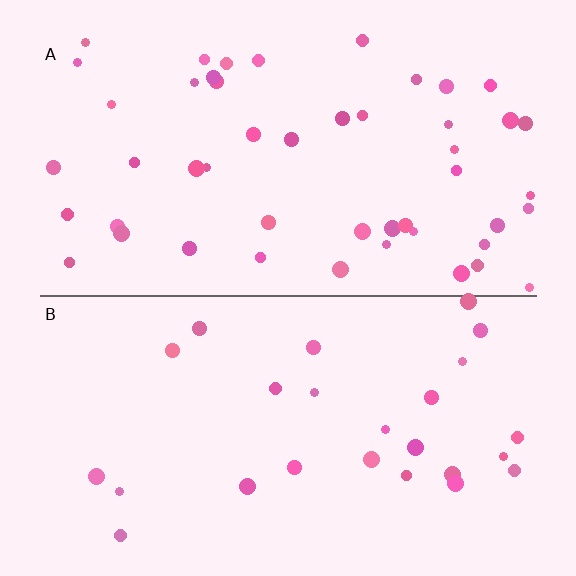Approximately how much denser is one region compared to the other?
Approximately 1.9× — region A over region B.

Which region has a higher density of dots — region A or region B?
A (the top).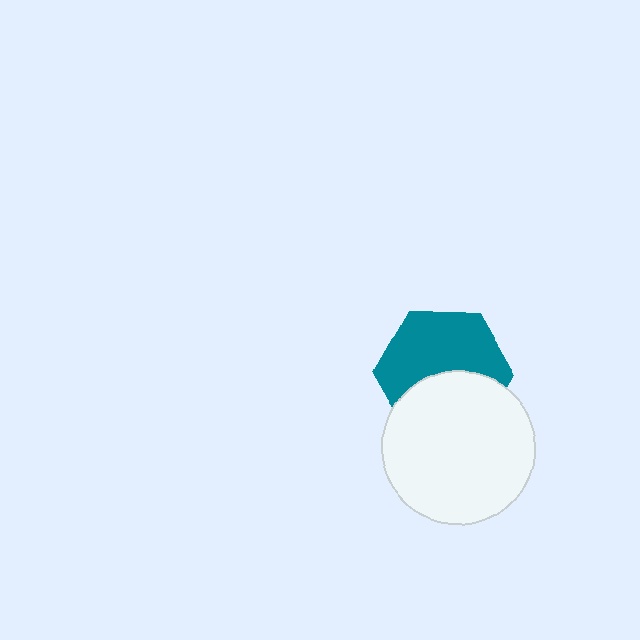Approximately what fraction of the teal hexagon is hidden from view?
Roughly 42% of the teal hexagon is hidden behind the white circle.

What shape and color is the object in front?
The object in front is a white circle.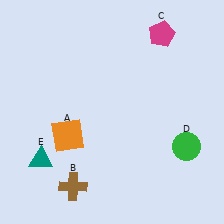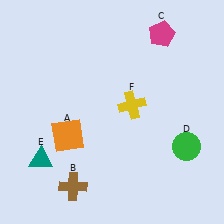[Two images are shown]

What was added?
A yellow cross (F) was added in Image 2.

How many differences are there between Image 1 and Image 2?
There is 1 difference between the two images.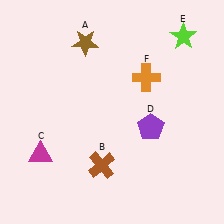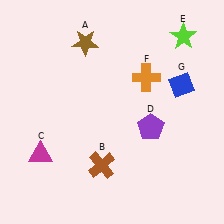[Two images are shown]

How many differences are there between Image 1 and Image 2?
There is 1 difference between the two images.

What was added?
A blue diamond (G) was added in Image 2.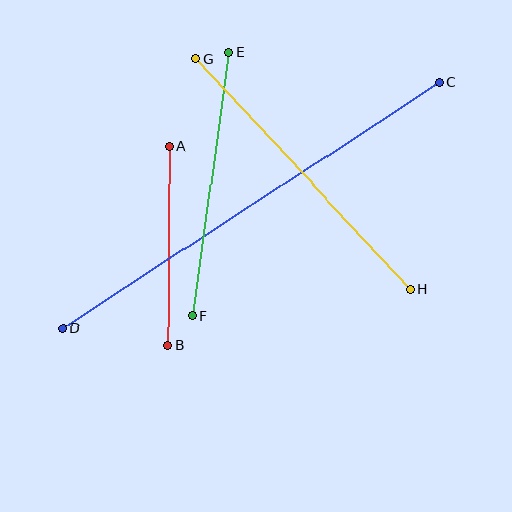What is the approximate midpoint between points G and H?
The midpoint is at approximately (303, 174) pixels.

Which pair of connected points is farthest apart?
Points C and D are farthest apart.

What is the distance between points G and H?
The distance is approximately 315 pixels.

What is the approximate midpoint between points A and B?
The midpoint is at approximately (169, 246) pixels.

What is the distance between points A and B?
The distance is approximately 199 pixels.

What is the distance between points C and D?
The distance is approximately 450 pixels.